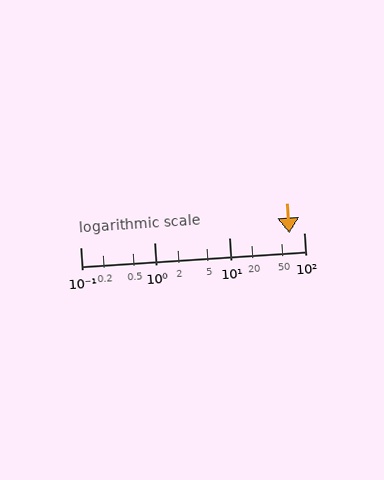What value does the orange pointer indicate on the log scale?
The pointer indicates approximately 64.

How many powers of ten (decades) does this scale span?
The scale spans 3 decades, from 0.1 to 100.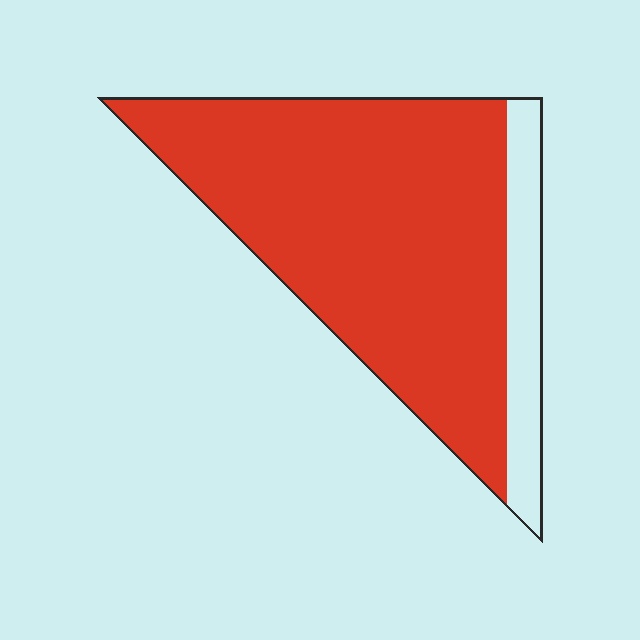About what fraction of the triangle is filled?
About five sixths (5/6).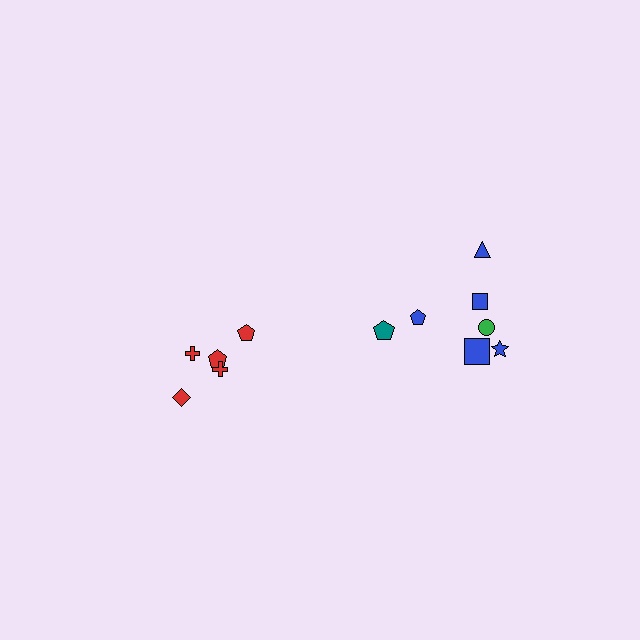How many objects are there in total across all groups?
There are 12 objects.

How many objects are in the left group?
There are 5 objects.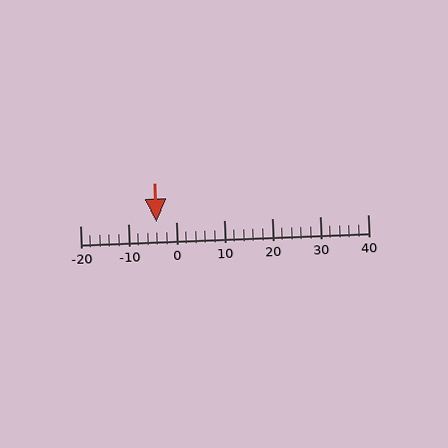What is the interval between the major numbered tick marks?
The major tick marks are spaced 10 units apart.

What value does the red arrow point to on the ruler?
The red arrow points to approximately -4.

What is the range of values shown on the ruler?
The ruler shows values from -20 to 40.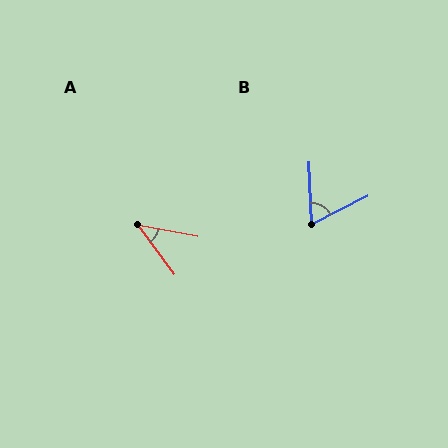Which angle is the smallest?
A, at approximately 42 degrees.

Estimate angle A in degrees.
Approximately 42 degrees.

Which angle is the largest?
B, at approximately 66 degrees.